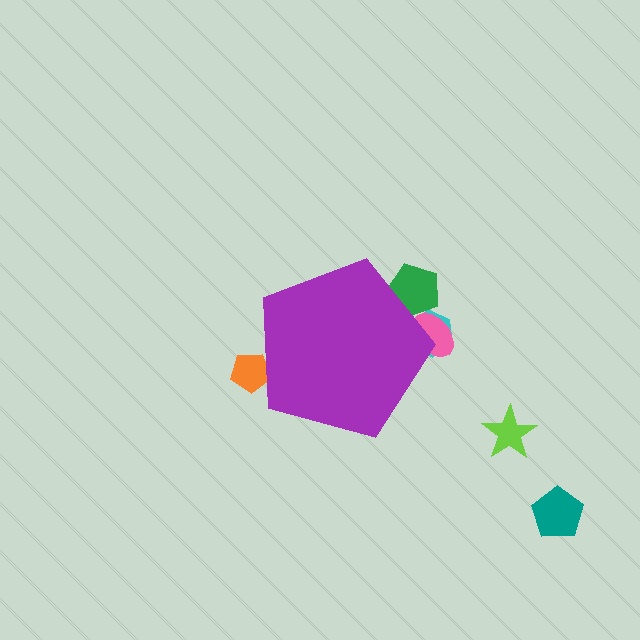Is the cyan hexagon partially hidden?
Yes, the cyan hexagon is partially hidden behind the purple pentagon.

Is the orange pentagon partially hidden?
Yes, the orange pentagon is partially hidden behind the purple pentagon.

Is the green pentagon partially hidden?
Yes, the green pentagon is partially hidden behind the purple pentagon.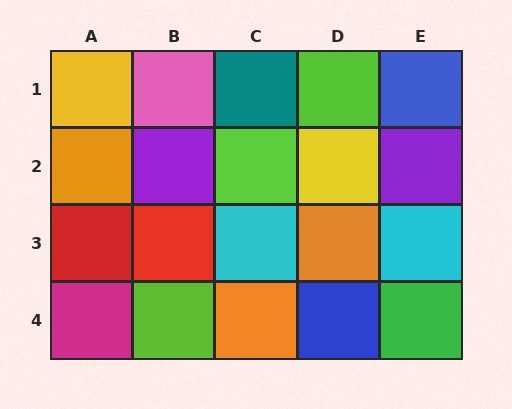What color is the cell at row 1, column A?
Yellow.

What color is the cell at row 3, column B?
Red.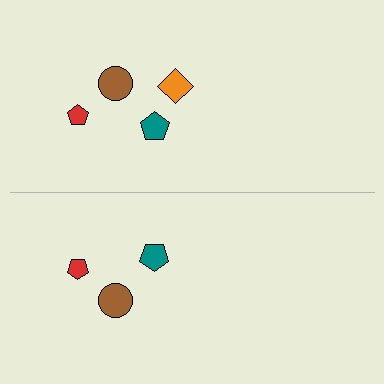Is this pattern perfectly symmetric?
No, the pattern is not perfectly symmetric. A orange diamond is missing from the bottom side.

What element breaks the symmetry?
A orange diamond is missing from the bottom side.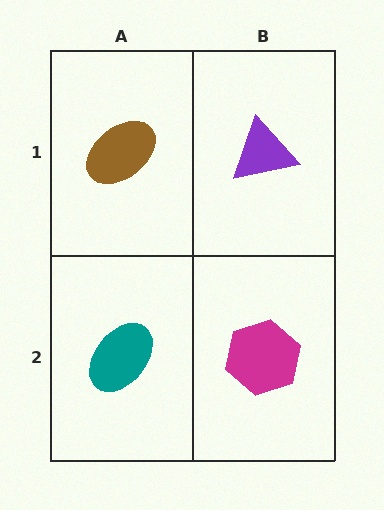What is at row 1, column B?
A purple triangle.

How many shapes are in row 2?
2 shapes.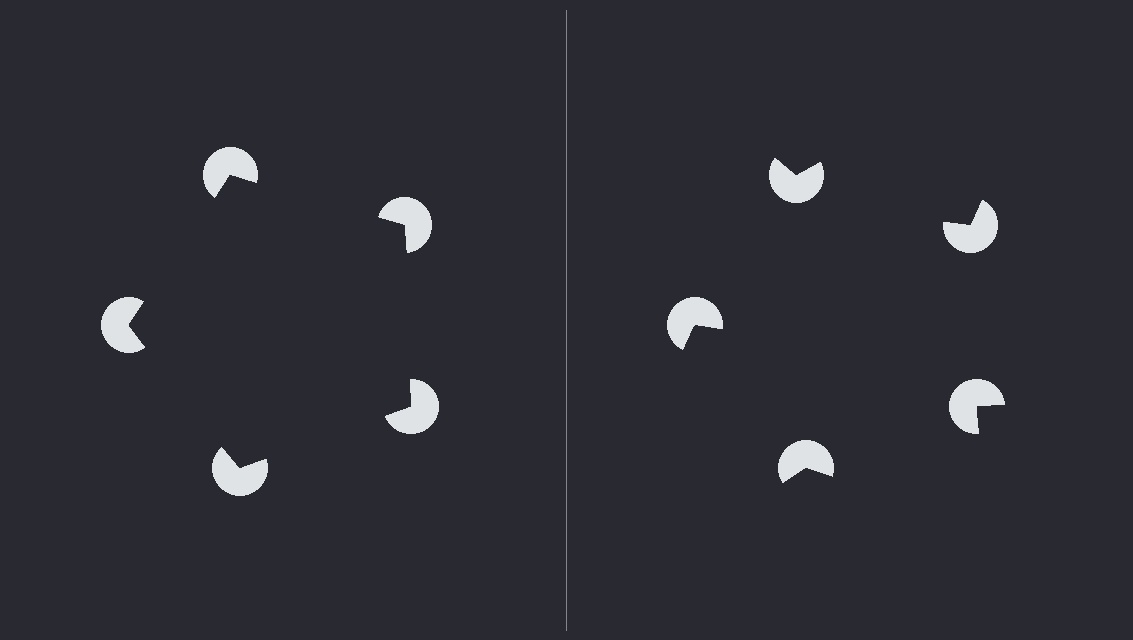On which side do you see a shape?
An illusory pentagon appears on the left side. On the right side the wedge cuts are rotated, so no coherent shape forms.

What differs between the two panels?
The pac-man discs are positioned identically on both sides; only the wedge orientations differ. On the left they align to a pentagon; on the right they are misaligned.